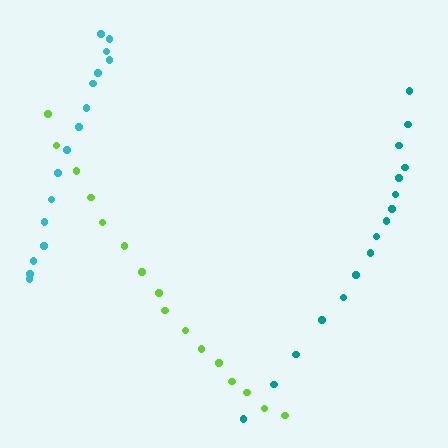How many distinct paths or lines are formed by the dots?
There are 3 distinct paths.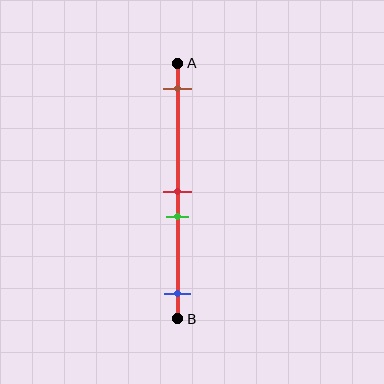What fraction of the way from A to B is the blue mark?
The blue mark is approximately 90% (0.9) of the way from A to B.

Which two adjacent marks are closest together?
The red and green marks are the closest adjacent pair.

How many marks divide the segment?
There are 4 marks dividing the segment.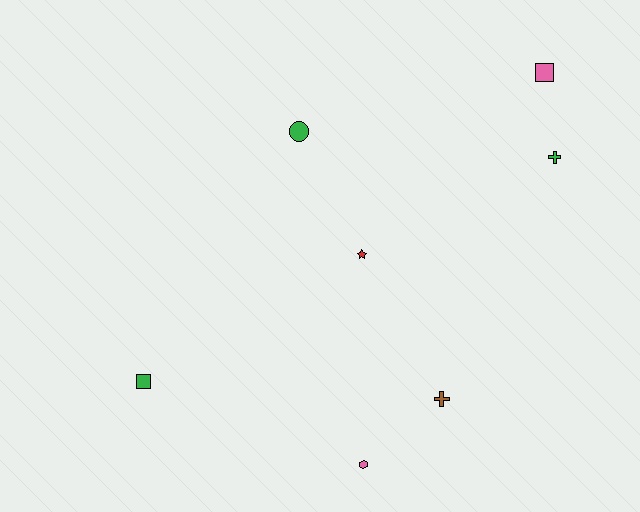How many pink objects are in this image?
There are 2 pink objects.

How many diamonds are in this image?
There are no diamonds.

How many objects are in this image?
There are 7 objects.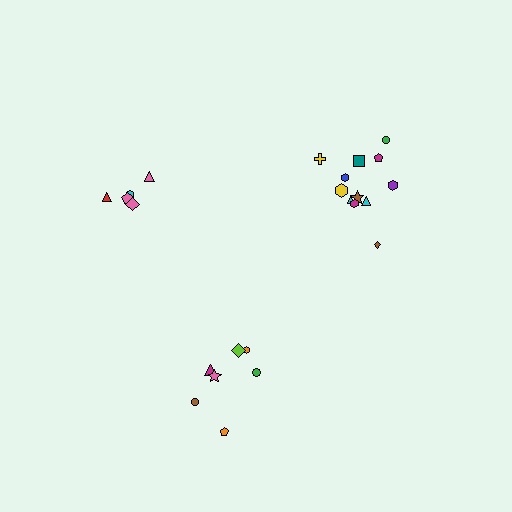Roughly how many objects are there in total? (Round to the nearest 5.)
Roughly 25 objects in total.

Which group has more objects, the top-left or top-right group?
The top-right group.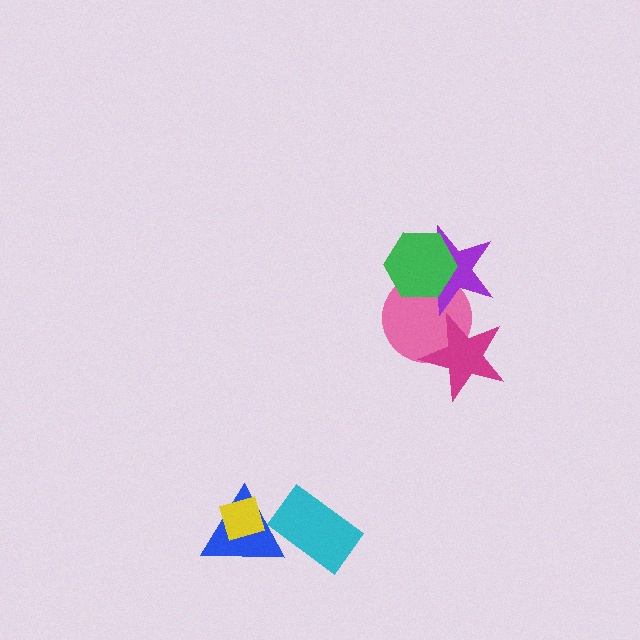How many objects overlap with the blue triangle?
2 objects overlap with the blue triangle.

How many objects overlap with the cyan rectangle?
1 object overlaps with the cyan rectangle.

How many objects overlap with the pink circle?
3 objects overlap with the pink circle.